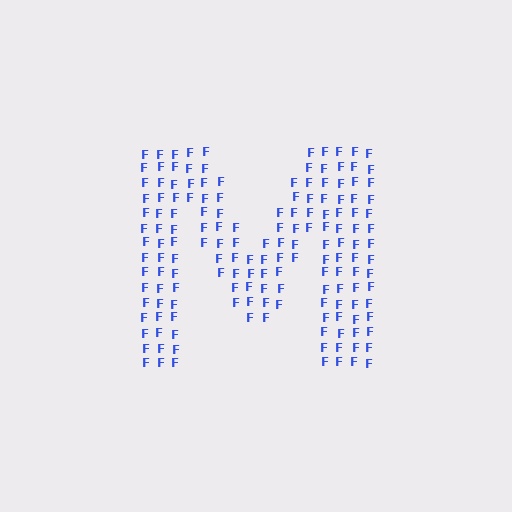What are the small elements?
The small elements are letter F's.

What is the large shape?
The large shape is the letter M.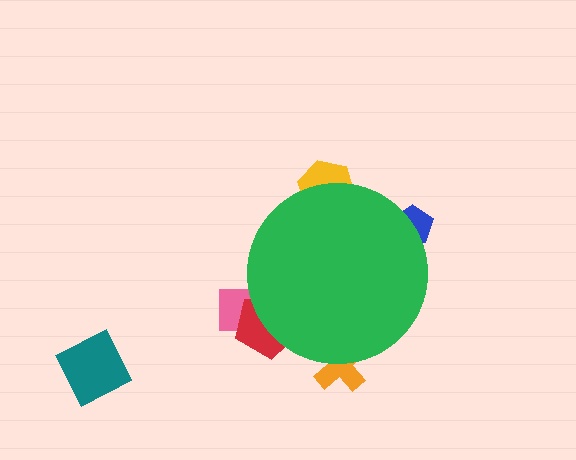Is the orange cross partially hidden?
Yes, the orange cross is partially hidden behind the green circle.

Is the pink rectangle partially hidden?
Yes, the pink rectangle is partially hidden behind the green circle.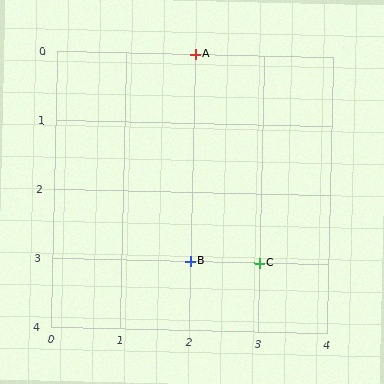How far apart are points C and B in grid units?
Points C and B are 1 column apart.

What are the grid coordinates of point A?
Point A is at grid coordinates (2, 0).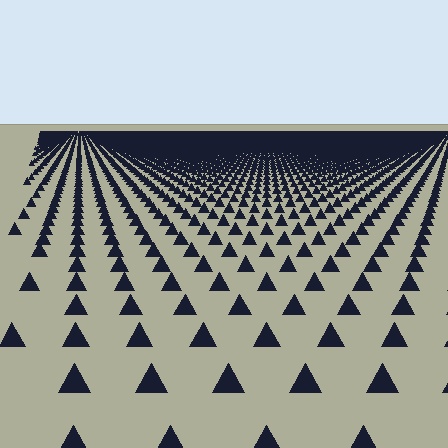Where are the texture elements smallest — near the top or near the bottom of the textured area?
Near the top.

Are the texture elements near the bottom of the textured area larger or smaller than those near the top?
Larger. Near the bottom, elements are closer to the viewer and appear at a bigger on-screen size.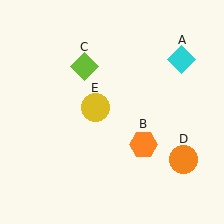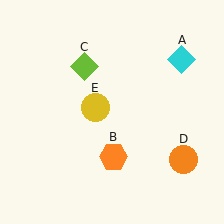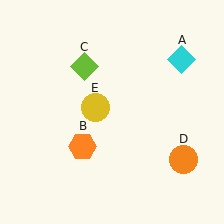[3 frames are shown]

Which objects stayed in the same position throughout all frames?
Cyan diamond (object A) and lime diamond (object C) and orange circle (object D) and yellow circle (object E) remained stationary.